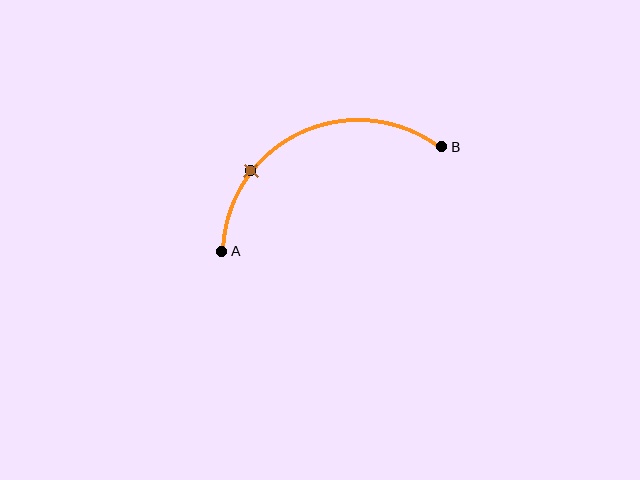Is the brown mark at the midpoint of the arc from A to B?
No. The brown mark lies on the arc but is closer to endpoint A. The arc midpoint would be at the point on the curve equidistant along the arc from both A and B.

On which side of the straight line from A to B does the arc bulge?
The arc bulges above the straight line connecting A and B.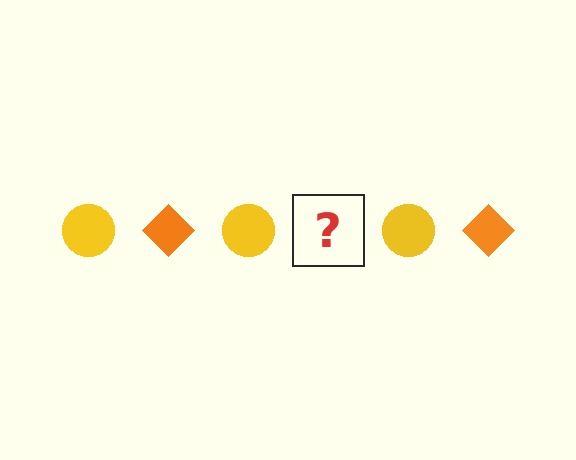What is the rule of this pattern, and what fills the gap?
The rule is that the pattern alternates between yellow circle and orange diamond. The gap should be filled with an orange diamond.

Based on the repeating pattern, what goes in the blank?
The blank should be an orange diamond.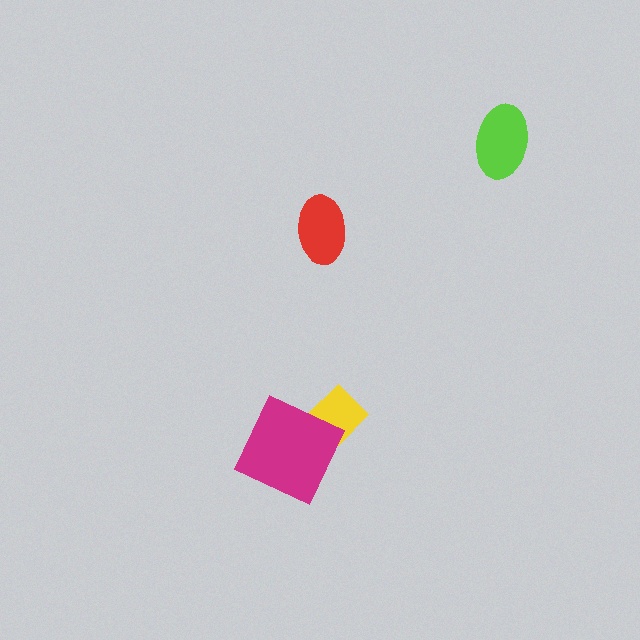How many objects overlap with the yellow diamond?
1 object overlaps with the yellow diamond.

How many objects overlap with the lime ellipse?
0 objects overlap with the lime ellipse.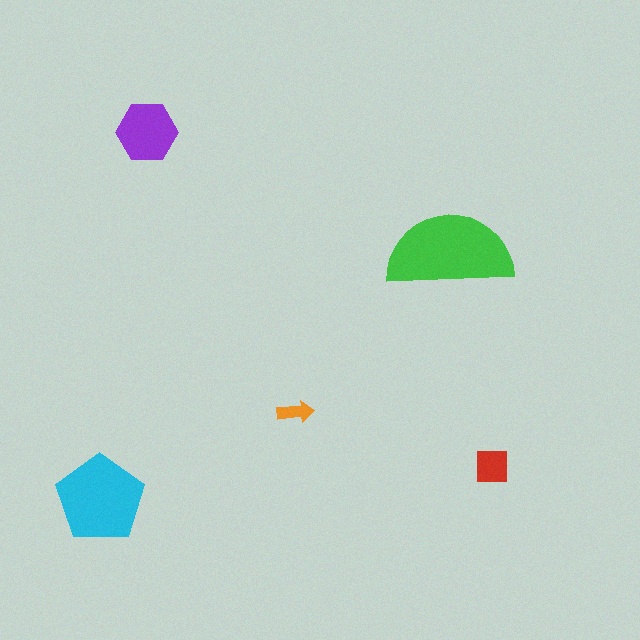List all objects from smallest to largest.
The orange arrow, the red square, the purple hexagon, the cyan pentagon, the green semicircle.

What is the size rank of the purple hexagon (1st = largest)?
3rd.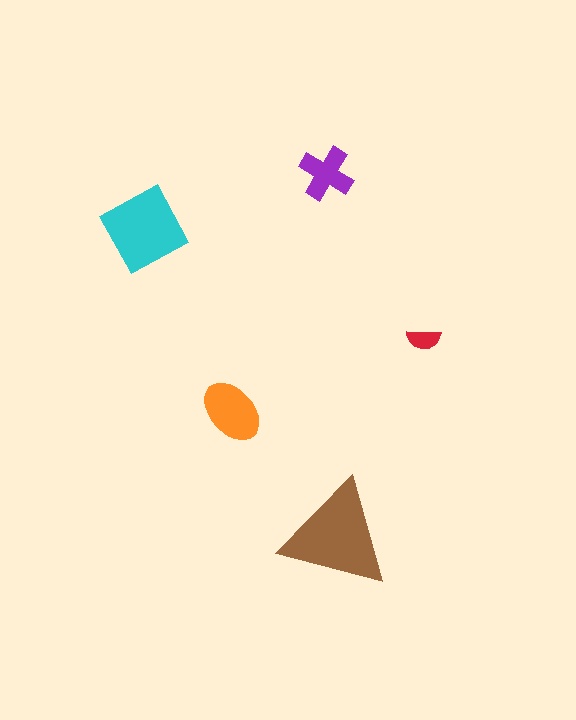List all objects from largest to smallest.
The brown triangle, the cyan square, the orange ellipse, the purple cross, the red semicircle.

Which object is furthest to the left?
The cyan square is leftmost.